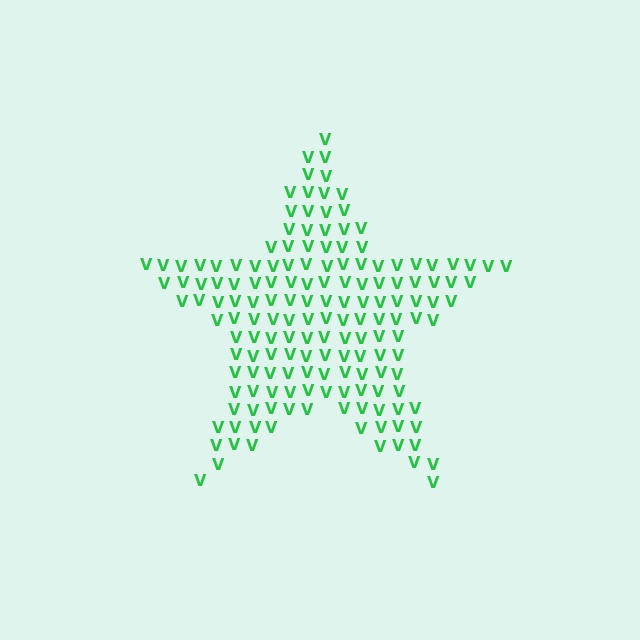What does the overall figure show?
The overall figure shows a star.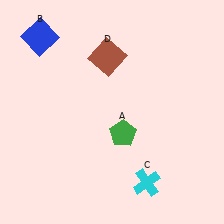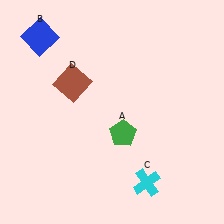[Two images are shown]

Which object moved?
The brown square (D) moved left.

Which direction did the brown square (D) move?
The brown square (D) moved left.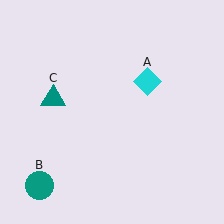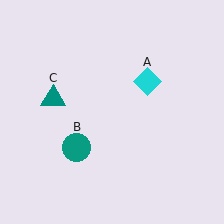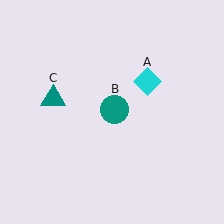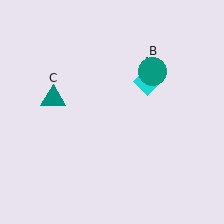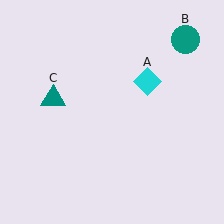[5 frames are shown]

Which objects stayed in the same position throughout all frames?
Cyan diamond (object A) and teal triangle (object C) remained stationary.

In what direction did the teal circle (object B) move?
The teal circle (object B) moved up and to the right.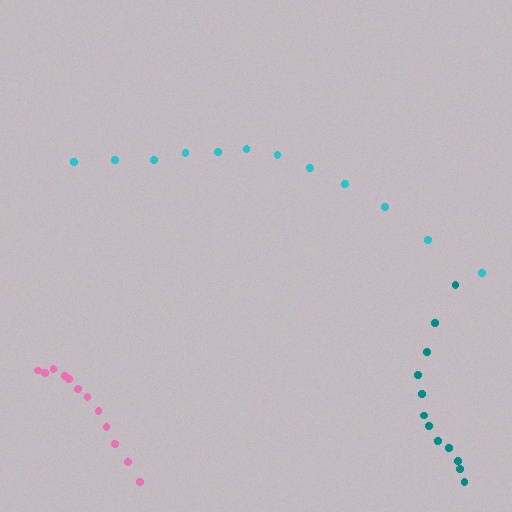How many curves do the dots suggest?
There are 3 distinct paths.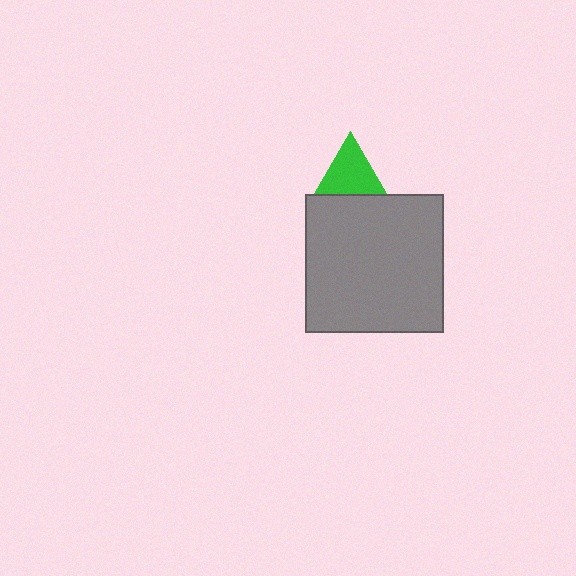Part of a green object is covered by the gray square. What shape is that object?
It is a triangle.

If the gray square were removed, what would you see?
You would see the complete green triangle.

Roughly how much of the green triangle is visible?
Most of it is visible (roughly 67%).